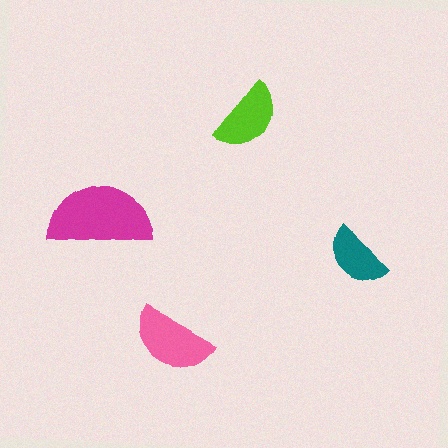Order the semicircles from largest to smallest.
the magenta one, the pink one, the lime one, the teal one.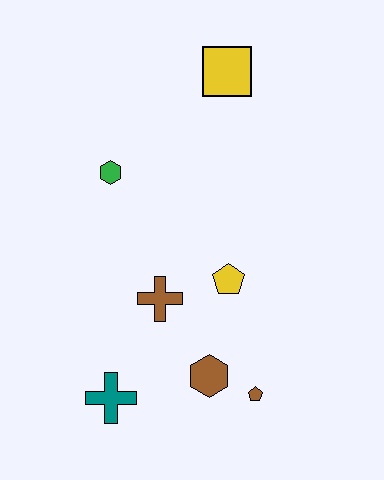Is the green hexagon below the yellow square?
Yes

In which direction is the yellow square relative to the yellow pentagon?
The yellow square is above the yellow pentagon.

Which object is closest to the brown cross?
The yellow pentagon is closest to the brown cross.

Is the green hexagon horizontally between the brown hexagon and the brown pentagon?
No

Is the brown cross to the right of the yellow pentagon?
No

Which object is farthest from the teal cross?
The yellow square is farthest from the teal cross.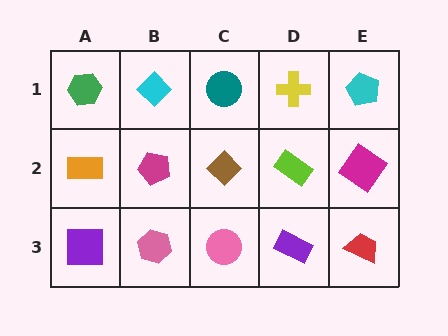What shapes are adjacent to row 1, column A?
An orange rectangle (row 2, column A), a cyan diamond (row 1, column B).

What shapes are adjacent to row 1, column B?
A magenta pentagon (row 2, column B), a green hexagon (row 1, column A), a teal circle (row 1, column C).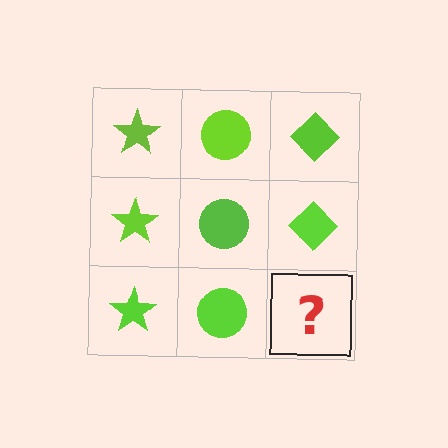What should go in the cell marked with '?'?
The missing cell should contain a lime diamond.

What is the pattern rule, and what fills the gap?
The rule is that each column has a consistent shape. The gap should be filled with a lime diamond.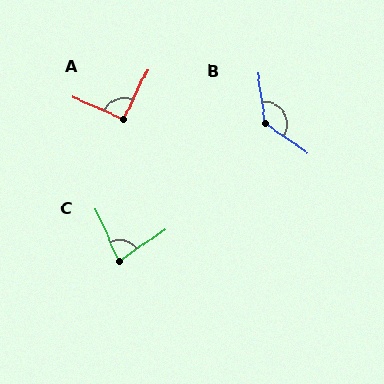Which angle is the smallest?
C, at approximately 80 degrees.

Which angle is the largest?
B, at approximately 132 degrees.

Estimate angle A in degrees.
Approximately 92 degrees.